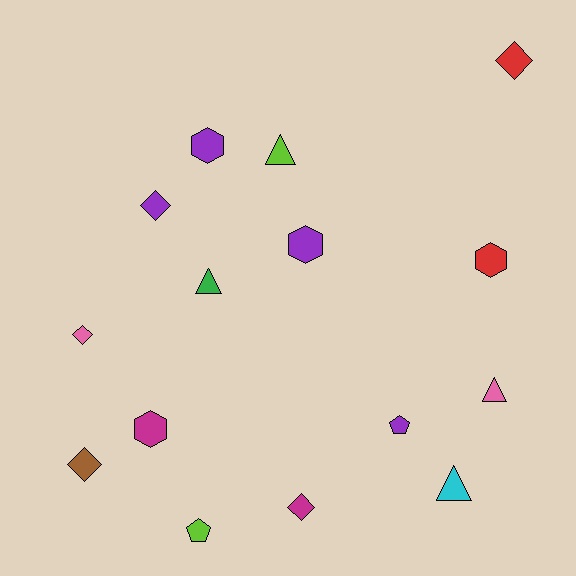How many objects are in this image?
There are 15 objects.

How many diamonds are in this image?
There are 5 diamonds.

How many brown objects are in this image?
There is 1 brown object.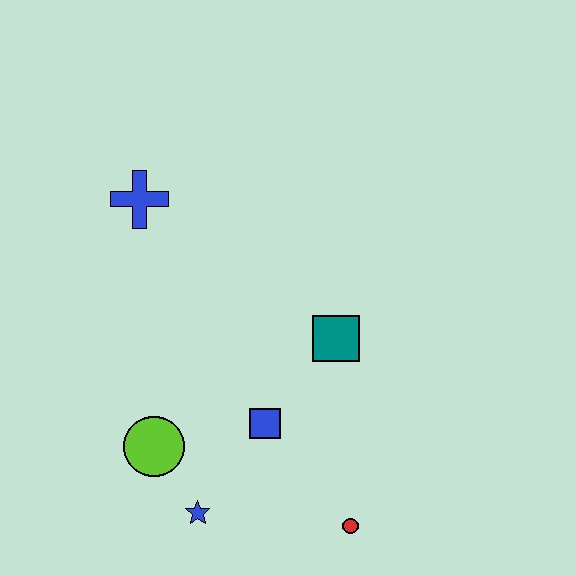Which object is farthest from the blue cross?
The red circle is farthest from the blue cross.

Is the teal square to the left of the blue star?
No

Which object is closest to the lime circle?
The blue star is closest to the lime circle.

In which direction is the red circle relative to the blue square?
The red circle is below the blue square.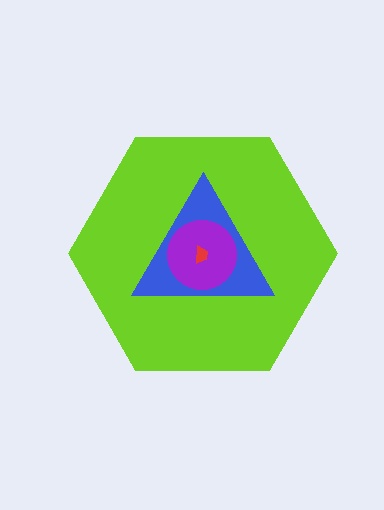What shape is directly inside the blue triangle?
The purple circle.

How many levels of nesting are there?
4.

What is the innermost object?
The red trapezoid.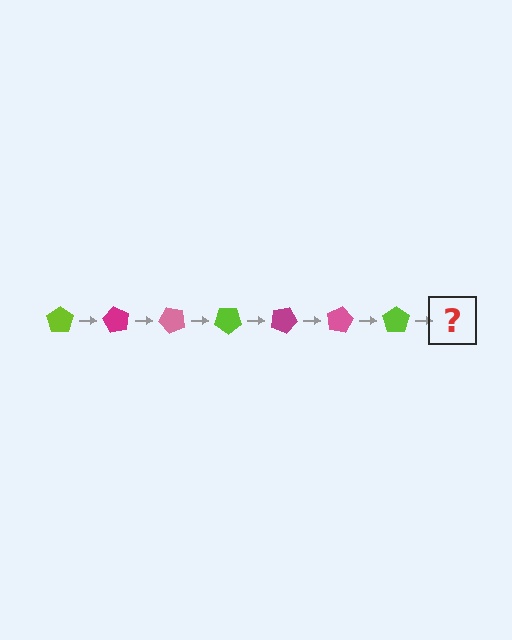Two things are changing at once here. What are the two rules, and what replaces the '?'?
The two rules are that it rotates 60 degrees each step and the color cycles through lime, magenta, and pink. The '?' should be a magenta pentagon, rotated 420 degrees from the start.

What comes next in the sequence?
The next element should be a magenta pentagon, rotated 420 degrees from the start.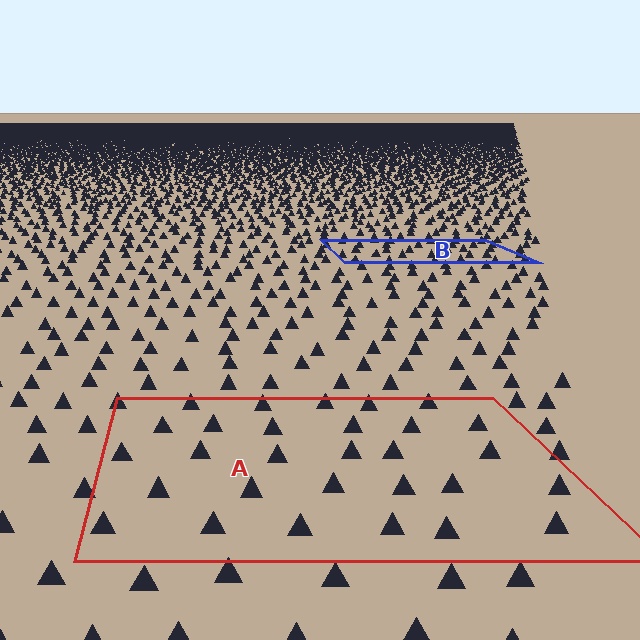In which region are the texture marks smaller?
The texture marks are smaller in region B, because it is farther away.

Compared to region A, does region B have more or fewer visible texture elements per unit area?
Region B has more texture elements per unit area — they are packed more densely because it is farther away.